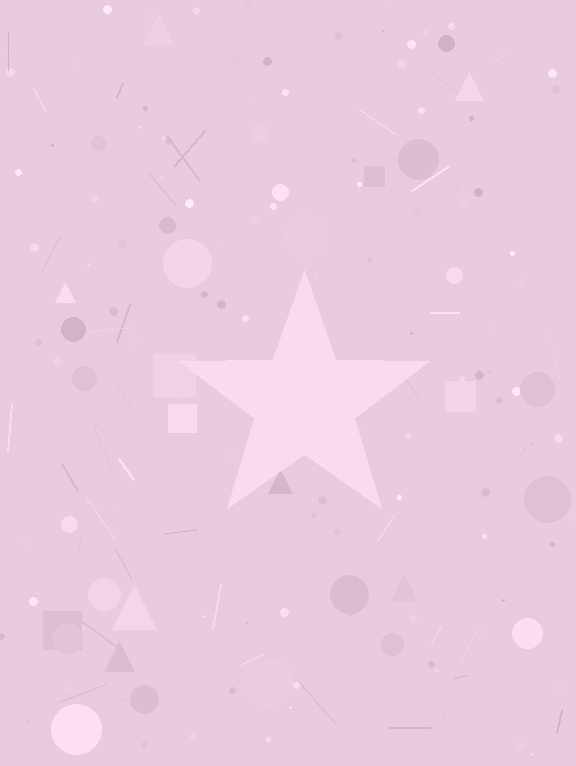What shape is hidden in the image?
A star is hidden in the image.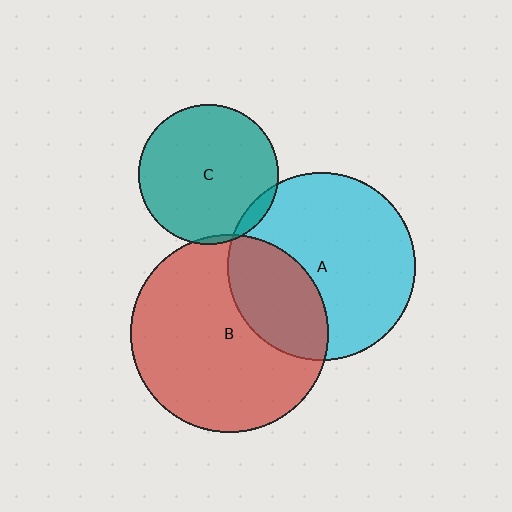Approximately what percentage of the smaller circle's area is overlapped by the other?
Approximately 30%.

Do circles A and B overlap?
Yes.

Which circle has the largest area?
Circle B (red).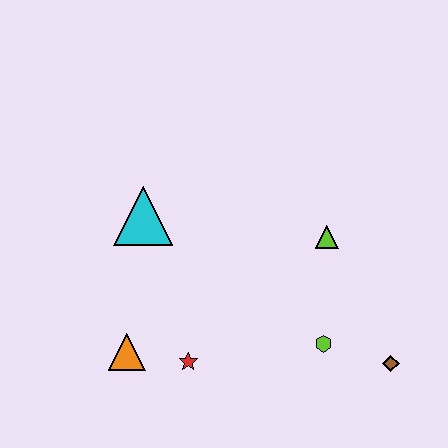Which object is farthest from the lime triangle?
The orange triangle is farthest from the lime triangle.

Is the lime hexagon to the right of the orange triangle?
Yes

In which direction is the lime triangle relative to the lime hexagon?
The lime triangle is above the lime hexagon.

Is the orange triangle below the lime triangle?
Yes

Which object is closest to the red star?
The orange triangle is closest to the red star.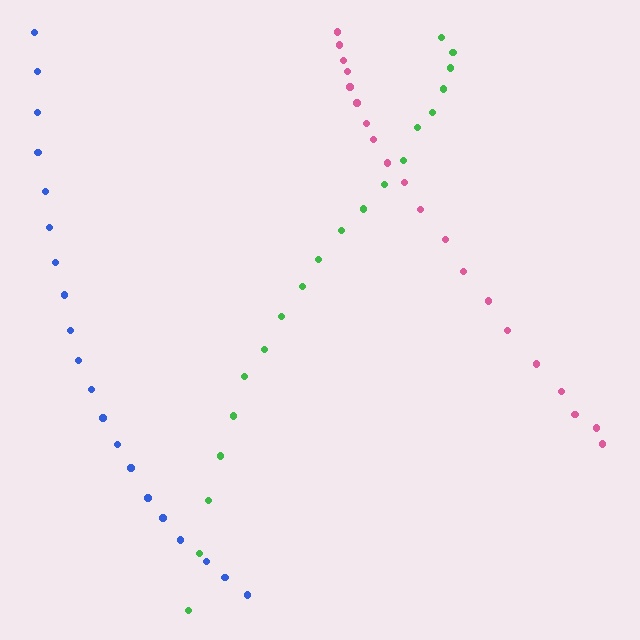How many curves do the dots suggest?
There are 3 distinct paths.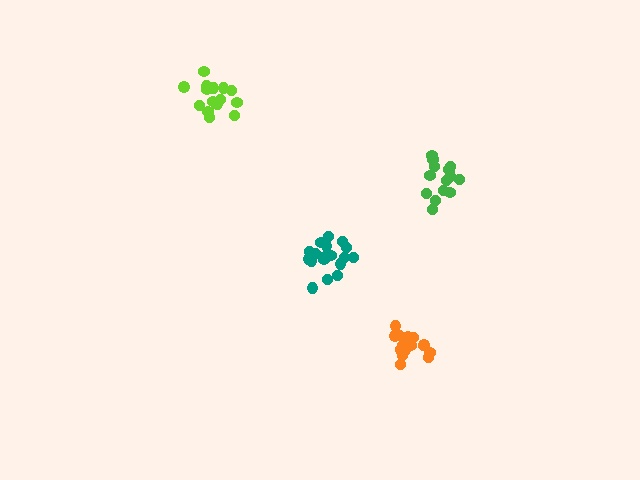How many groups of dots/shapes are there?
There are 4 groups.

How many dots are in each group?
Group 1: 16 dots, Group 2: 19 dots, Group 3: 14 dots, Group 4: 16 dots (65 total).